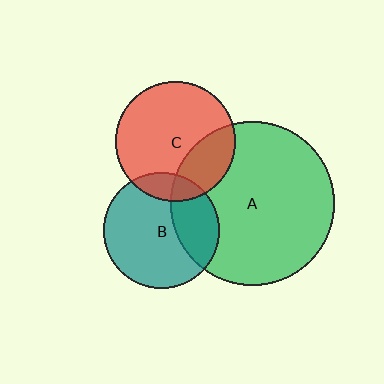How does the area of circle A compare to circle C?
Approximately 1.9 times.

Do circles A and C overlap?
Yes.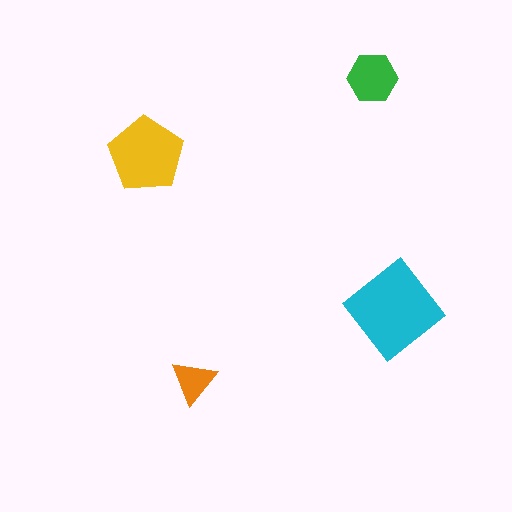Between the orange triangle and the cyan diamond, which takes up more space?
The cyan diamond.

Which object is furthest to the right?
The cyan diamond is rightmost.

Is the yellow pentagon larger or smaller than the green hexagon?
Larger.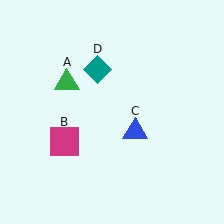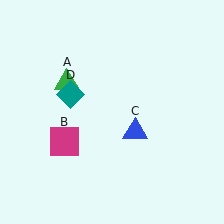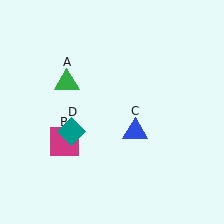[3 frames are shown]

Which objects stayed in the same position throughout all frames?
Green triangle (object A) and magenta square (object B) and blue triangle (object C) remained stationary.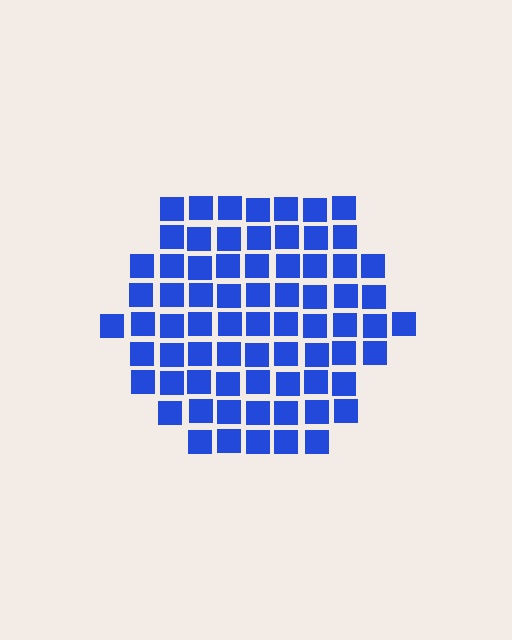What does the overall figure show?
The overall figure shows a hexagon.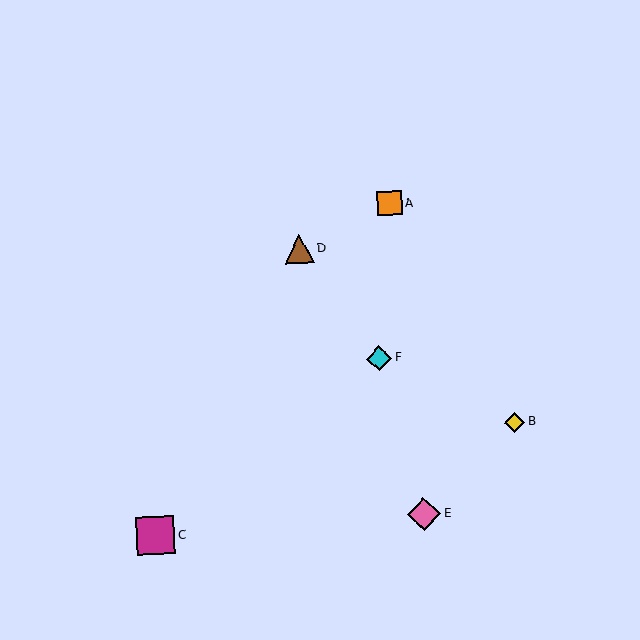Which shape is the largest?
The magenta square (labeled C) is the largest.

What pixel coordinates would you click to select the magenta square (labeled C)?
Click at (156, 536) to select the magenta square C.